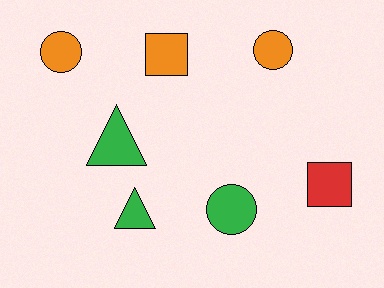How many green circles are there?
There is 1 green circle.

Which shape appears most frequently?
Circle, with 3 objects.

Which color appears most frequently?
Orange, with 3 objects.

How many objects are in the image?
There are 7 objects.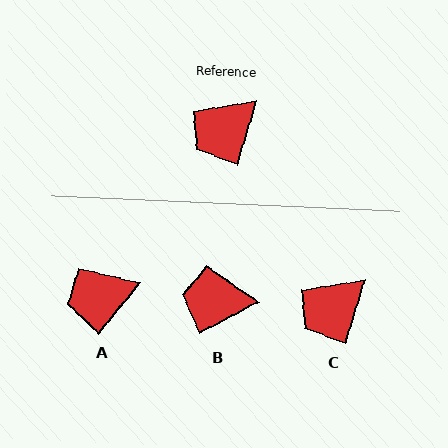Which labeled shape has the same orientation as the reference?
C.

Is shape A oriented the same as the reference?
No, it is off by about 22 degrees.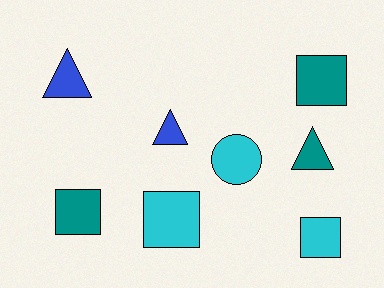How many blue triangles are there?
There are 2 blue triangles.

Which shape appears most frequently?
Square, with 4 objects.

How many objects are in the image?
There are 8 objects.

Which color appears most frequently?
Teal, with 3 objects.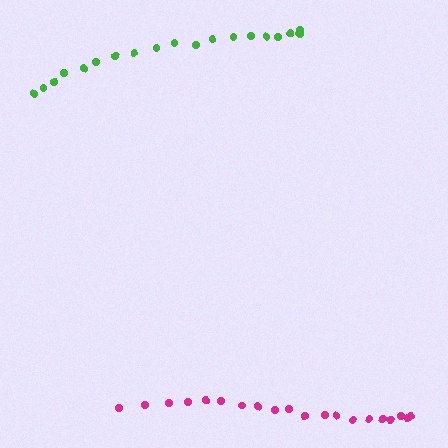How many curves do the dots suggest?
There are 2 distinct paths.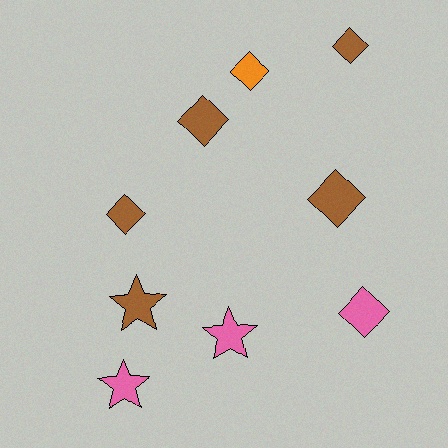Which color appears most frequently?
Brown, with 5 objects.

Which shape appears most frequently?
Diamond, with 6 objects.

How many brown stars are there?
There is 1 brown star.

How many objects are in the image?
There are 9 objects.